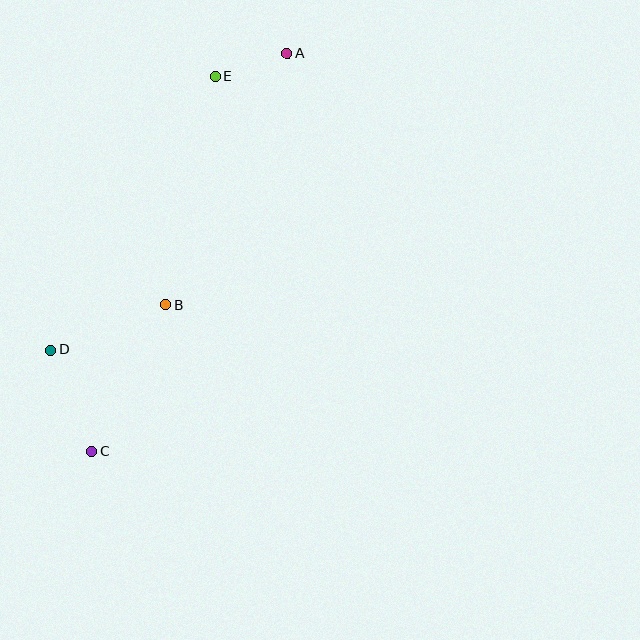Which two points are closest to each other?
Points A and E are closest to each other.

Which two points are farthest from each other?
Points A and C are farthest from each other.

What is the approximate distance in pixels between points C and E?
The distance between C and E is approximately 395 pixels.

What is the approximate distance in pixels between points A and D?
The distance between A and D is approximately 379 pixels.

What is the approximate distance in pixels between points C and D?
The distance between C and D is approximately 109 pixels.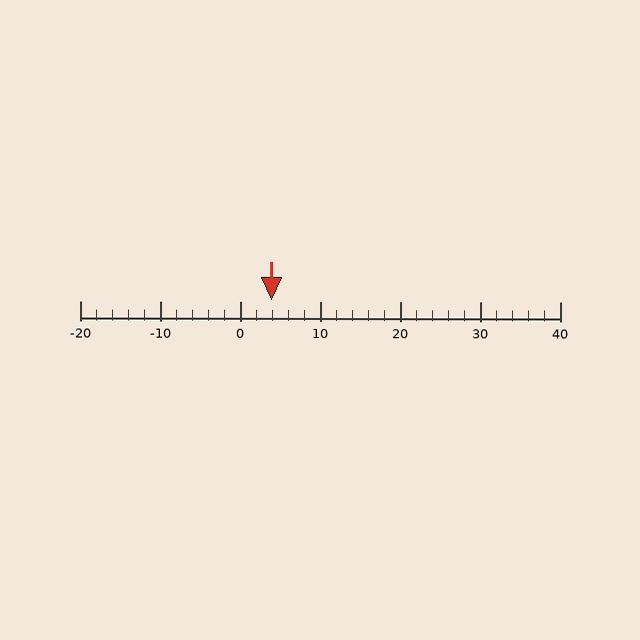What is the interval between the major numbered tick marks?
The major tick marks are spaced 10 units apart.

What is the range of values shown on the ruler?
The ruler shows values from -20 to 40.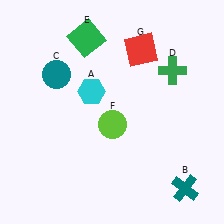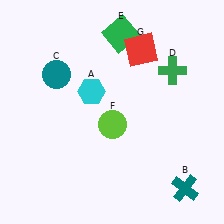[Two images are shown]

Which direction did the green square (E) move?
The green square (E) moved right.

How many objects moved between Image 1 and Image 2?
1 object moved between the two images.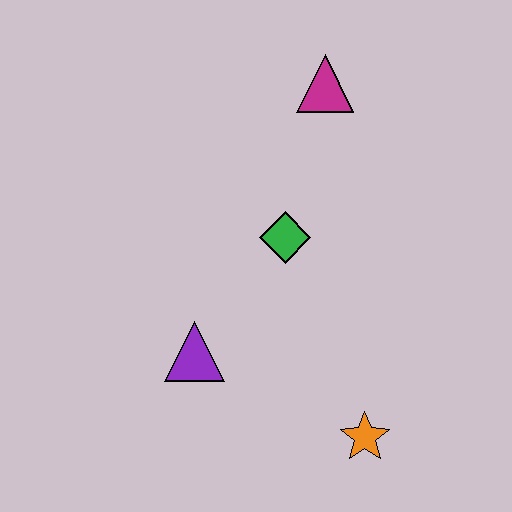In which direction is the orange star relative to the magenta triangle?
The orange star is below the magenta triangle.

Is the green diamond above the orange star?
Yes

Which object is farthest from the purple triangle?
The magenta triangle is farthest from the purple triangle.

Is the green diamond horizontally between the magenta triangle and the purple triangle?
Yes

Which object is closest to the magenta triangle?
The green diamond is closest to the magenta triangle.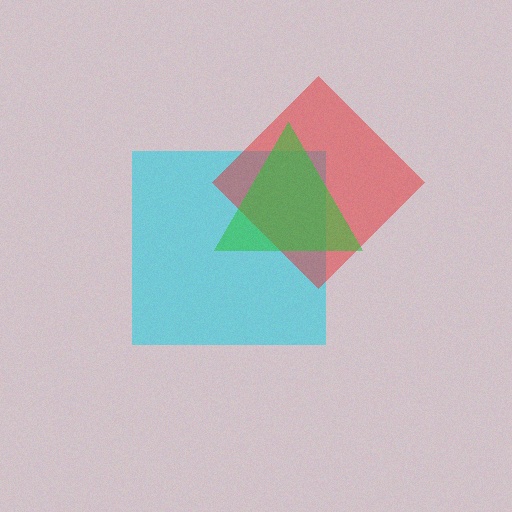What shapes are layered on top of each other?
The layered shapes are: a cyan square, a red diamond, a green triangle.